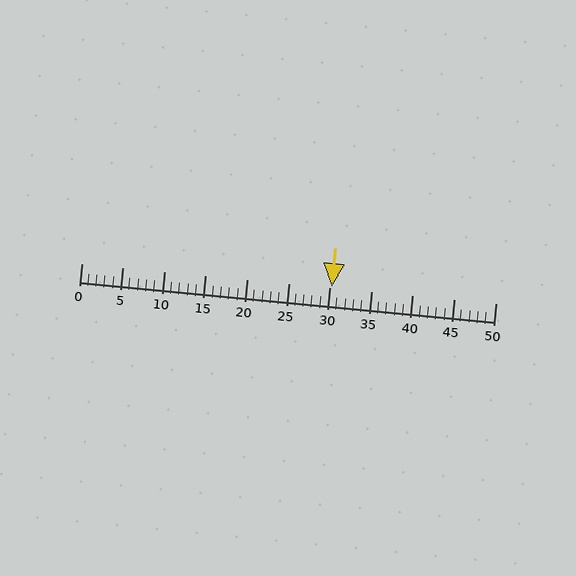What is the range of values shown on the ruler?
The ruler shows values from 0 to 50.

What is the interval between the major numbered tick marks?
The major tick marks are spaced 5 units apart.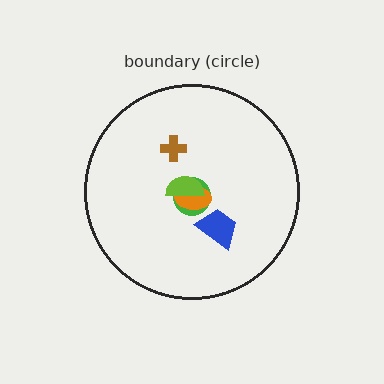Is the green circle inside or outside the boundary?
Inside.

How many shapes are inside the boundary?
5 inside, 0 outside.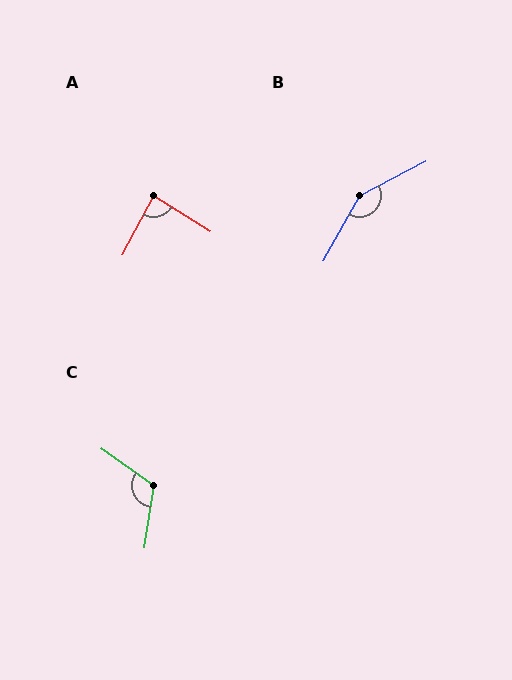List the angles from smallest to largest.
A (86°), C (117°), B (147°).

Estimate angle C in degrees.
Approximately 117 degrees.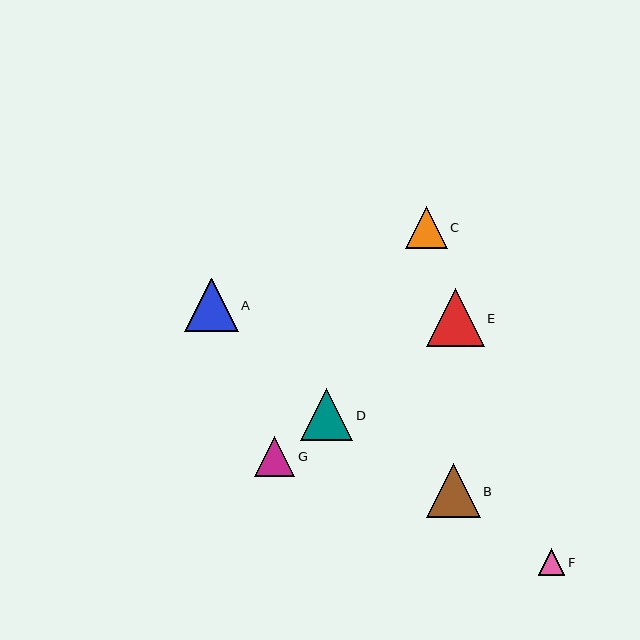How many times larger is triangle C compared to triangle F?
Triangle C is approximately 1.5 times the size of triangle F.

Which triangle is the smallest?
Triangle F is the smallest with a size of approximately 27 pixels.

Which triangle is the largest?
Triangle E is the largest with a size of approximately 58 pixels.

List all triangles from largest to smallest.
From largest to smallest: E, A, B, D, C, G, F.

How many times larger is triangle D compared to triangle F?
Triangle D is approximately 2.0 times the size of triangle F.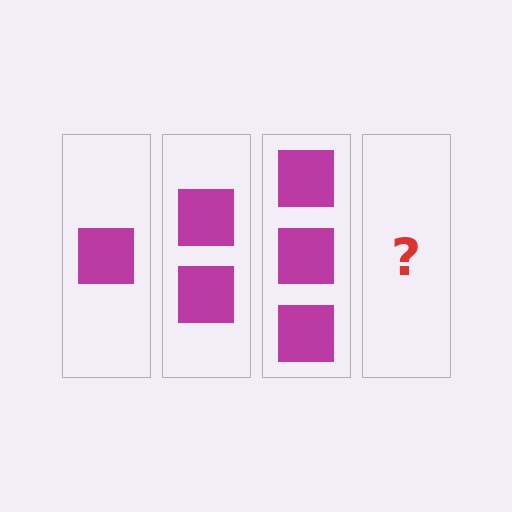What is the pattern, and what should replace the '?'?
The pattern is that each step adds one more square. The '?' should be 4 squares.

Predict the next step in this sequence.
The next step is 4 squares.